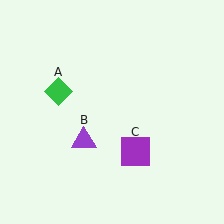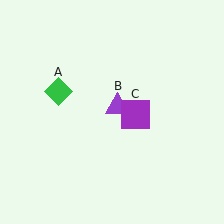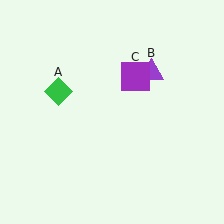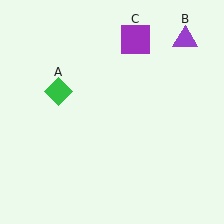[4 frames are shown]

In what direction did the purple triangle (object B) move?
The purple triangle (object B) moved up and to the right.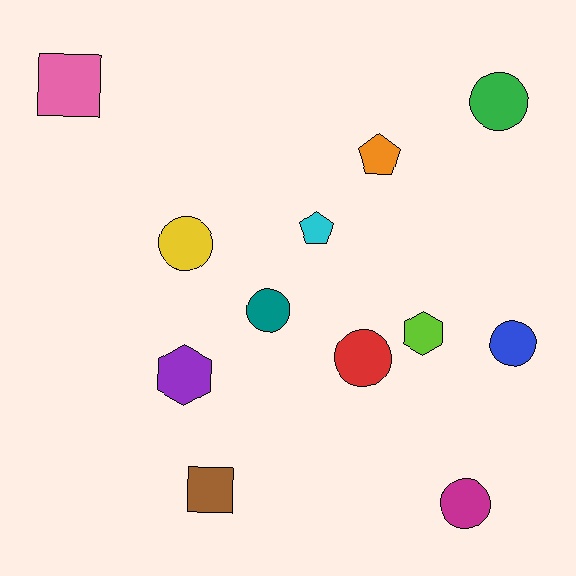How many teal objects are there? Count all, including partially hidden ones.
There is 1 teal object.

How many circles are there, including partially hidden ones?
There are 6 circles.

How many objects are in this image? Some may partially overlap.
There are 12 objects.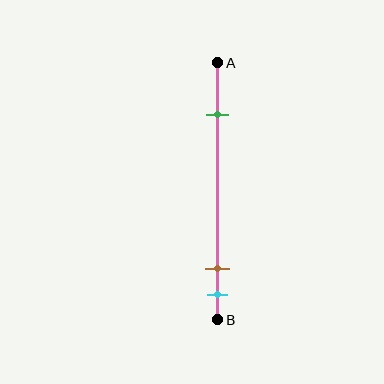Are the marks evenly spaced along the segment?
No, the marks are not evenly spaced.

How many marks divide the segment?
There are 3 marks dividing the segment.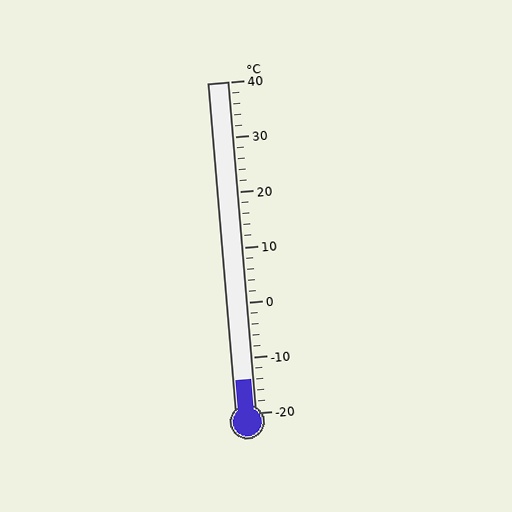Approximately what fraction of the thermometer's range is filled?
The thermometer is filled to approximately 10% of its range.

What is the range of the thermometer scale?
The thermometer scale ranges from -20°C to 40°C.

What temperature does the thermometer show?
The thermometer shows approximately -14°C.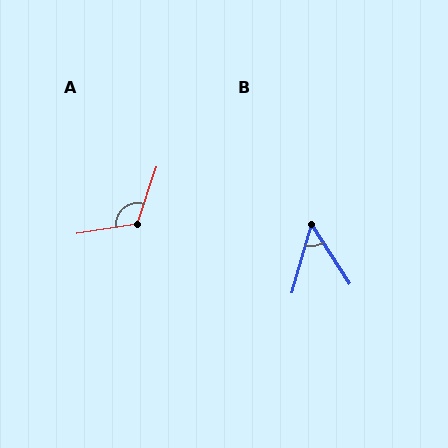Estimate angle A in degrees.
Approximately 118 degrees.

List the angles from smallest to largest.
B (49°), A (118°).